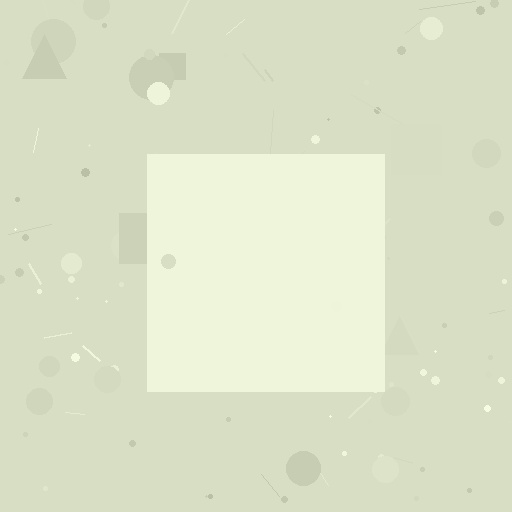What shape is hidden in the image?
A square is hidden in the image.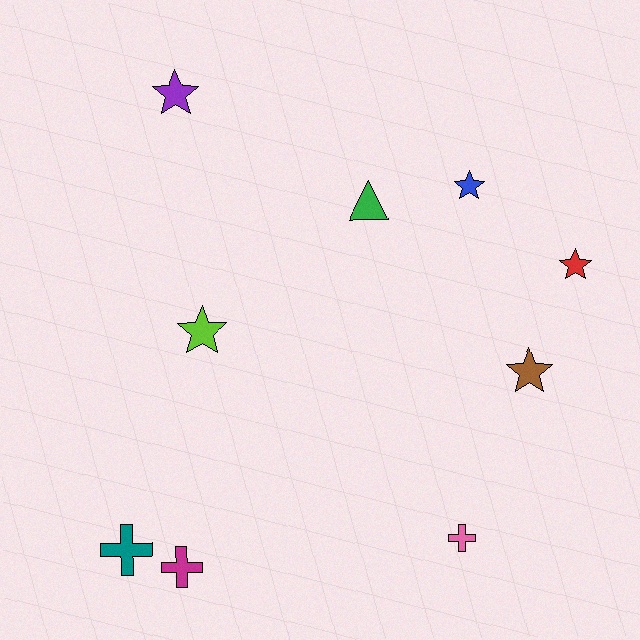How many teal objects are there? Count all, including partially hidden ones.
There is 1 teal object.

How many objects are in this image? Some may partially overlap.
There are 9 objects.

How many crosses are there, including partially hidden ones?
There are 3 crosses.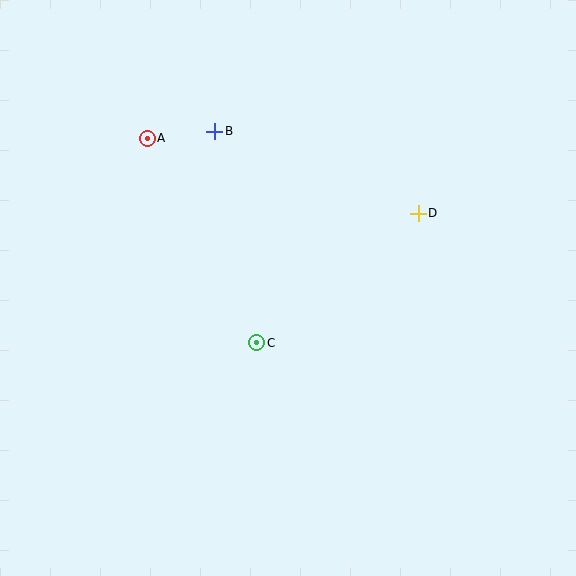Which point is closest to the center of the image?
Point C at (257, 343) is closest to the center.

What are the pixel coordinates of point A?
Point A is at (147, 138).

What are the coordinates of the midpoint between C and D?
The midpoint between C and D is at (337, 278).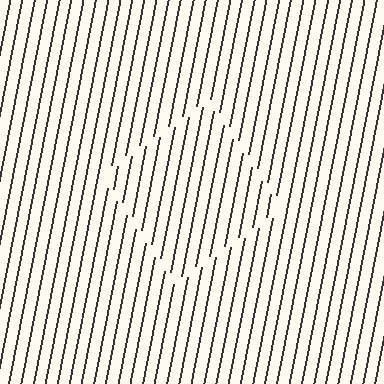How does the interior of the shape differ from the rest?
The interior of the shape contains the same grating, shifted by half a period — the contour is defined by the phase discontinuity where line-ends from the inner and outer gratings abut.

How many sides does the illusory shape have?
4 sides — the line-ends trace a square.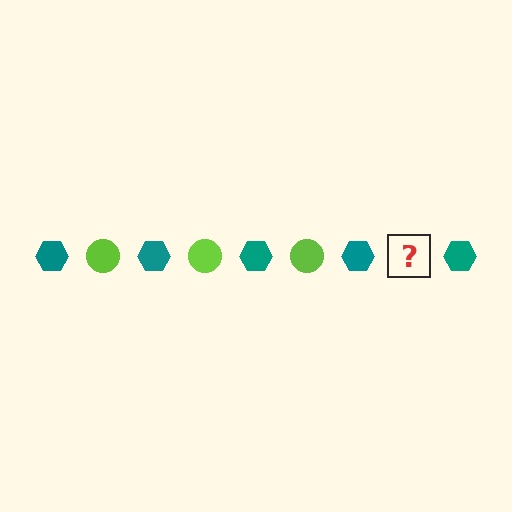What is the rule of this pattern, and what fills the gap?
The rule is that the pattern alternates between teal hexagon and lime circle. The gap should be filled with a lime circle.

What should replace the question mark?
The question mark should be replaced with a lime circle.